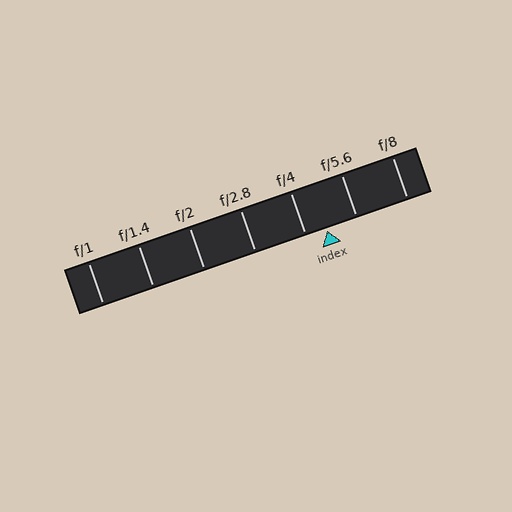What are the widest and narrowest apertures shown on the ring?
The widest aperture shown is f/1 and the narrowest is f/8.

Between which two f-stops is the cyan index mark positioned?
The index mark is between f/4 and f/5.6.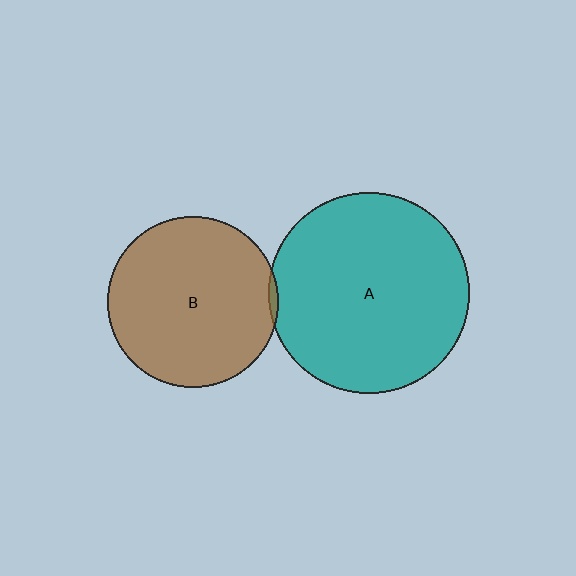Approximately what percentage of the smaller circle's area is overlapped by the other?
Approximately 5%.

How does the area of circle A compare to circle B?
Approximately 1.4 times.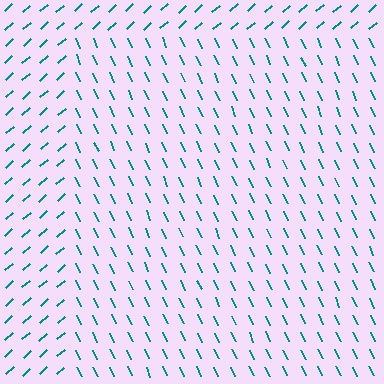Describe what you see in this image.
The image is filled with small teal line segments. A rectangle region in the image has lines oriented differently from the surrounding lines, creating a visible texture boundary.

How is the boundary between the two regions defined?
The boundary is defined purely by a change in line orientation (approximately 74 degrees difference). All lines are the same color and thickness.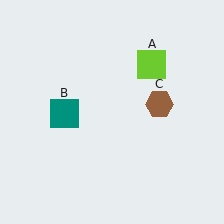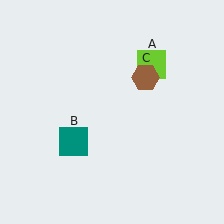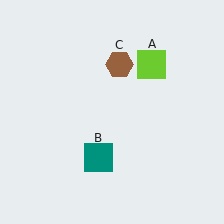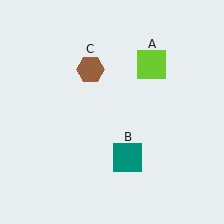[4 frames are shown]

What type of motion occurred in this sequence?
The teal square (object B), brown hexagon (object C) rotated counterclockwise around the center of the scene.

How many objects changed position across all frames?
2 objects changed position: teal square (object B), brown hexagon (object C).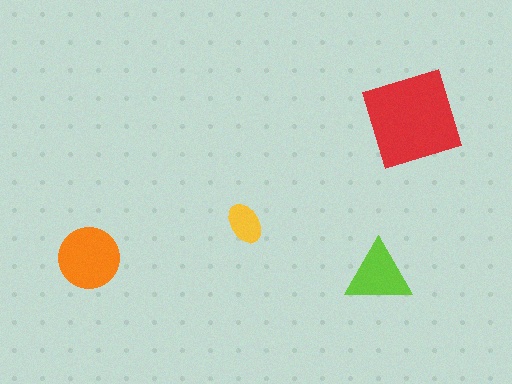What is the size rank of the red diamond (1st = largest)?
1st.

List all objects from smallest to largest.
The yellow ellipse, the lime triangle, the orange circle, the red diamond.